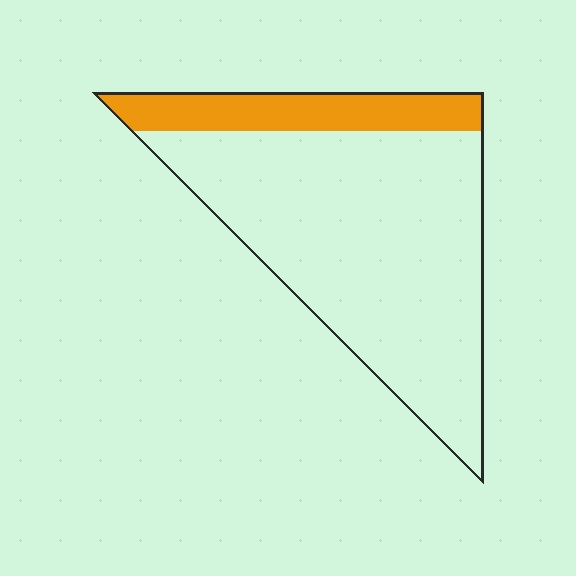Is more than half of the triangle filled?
No.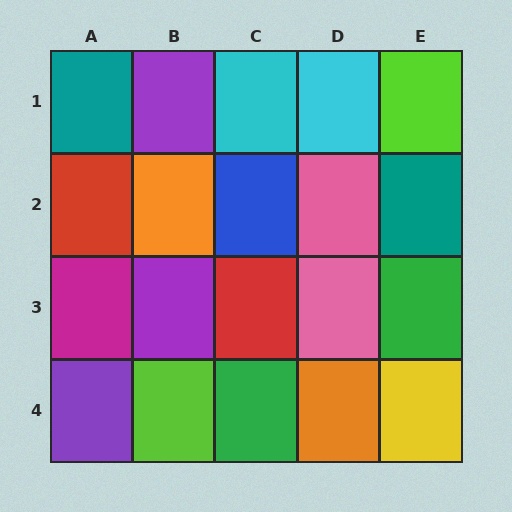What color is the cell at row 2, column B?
Orange.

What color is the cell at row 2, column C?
Blue.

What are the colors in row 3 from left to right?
Magenta, purple, red, pink, green.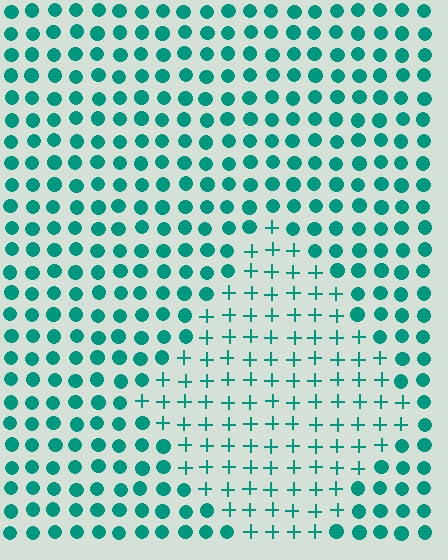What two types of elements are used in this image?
The image uses plus signs inside the diamond region and circles outside it.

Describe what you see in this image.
The image is filled with small teal elements arranged in a uniform grid. A diamond-shaped region contains plus signs, while the surrounding area contains circles. The boundary is defined purely by the change in element shape.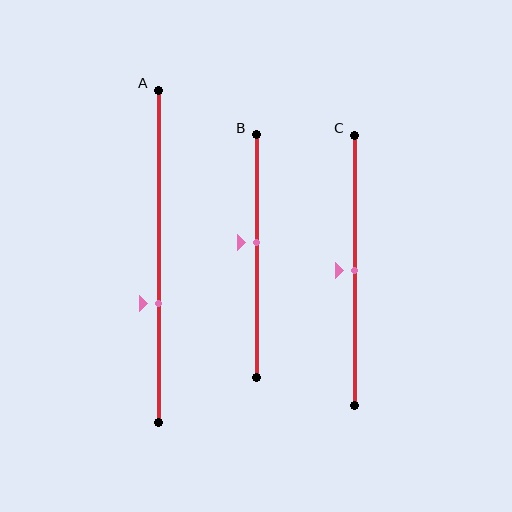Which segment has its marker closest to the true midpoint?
Segment C has its marker closest to the true midpoint.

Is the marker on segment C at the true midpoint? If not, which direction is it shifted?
Yes, the marker on segment C is at the true midpoint.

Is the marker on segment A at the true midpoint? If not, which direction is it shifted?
No, the marker on segment A is shifted downward by about 14% of the segment length.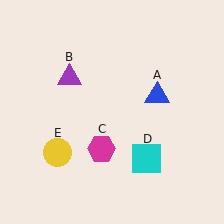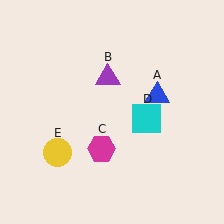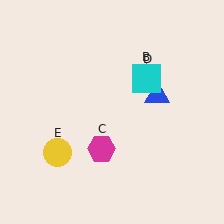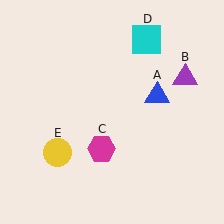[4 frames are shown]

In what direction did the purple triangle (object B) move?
The purple triangle (object B) moved right.